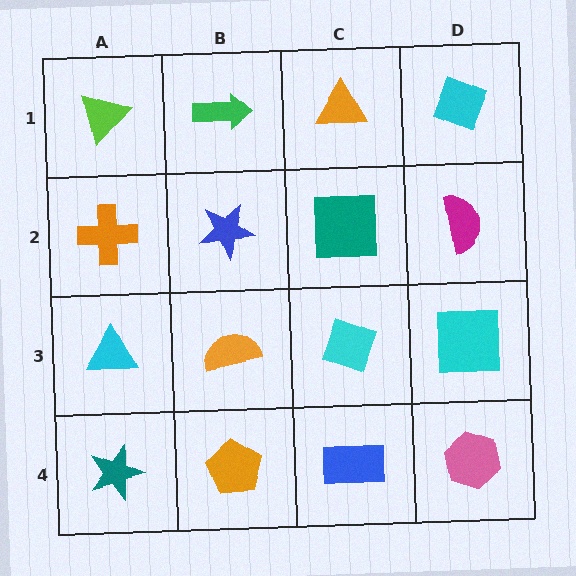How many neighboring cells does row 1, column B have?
3.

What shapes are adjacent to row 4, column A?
A cyan triangle (row 3, column A), an orange pentagon (row 4, column B).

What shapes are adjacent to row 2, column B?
A green arrow (row 1, column B), an orange semicircle (row 3, column B), an orange cross (row 2, column A), a teal square (row 2, column C).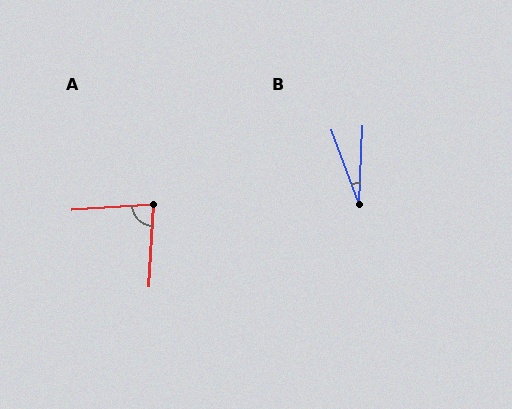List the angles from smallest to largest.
B (23°), A (83°).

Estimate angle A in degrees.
Approximately 83 degrees.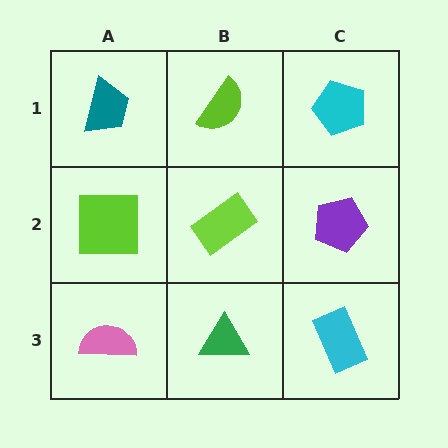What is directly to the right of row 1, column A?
A lime semicircle.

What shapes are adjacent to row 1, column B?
A lime rectangle (row 2, column B), a teal trapezoid (row 1, column A), a cyan pentagon (row 1, column C).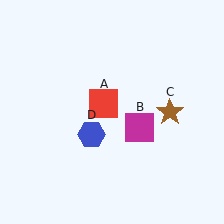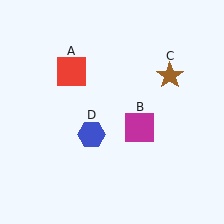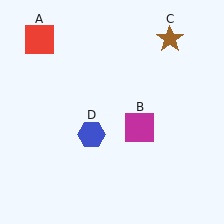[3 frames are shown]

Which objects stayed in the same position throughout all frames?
Magenta square (object B) and blue hexagon (object D) remained stationary.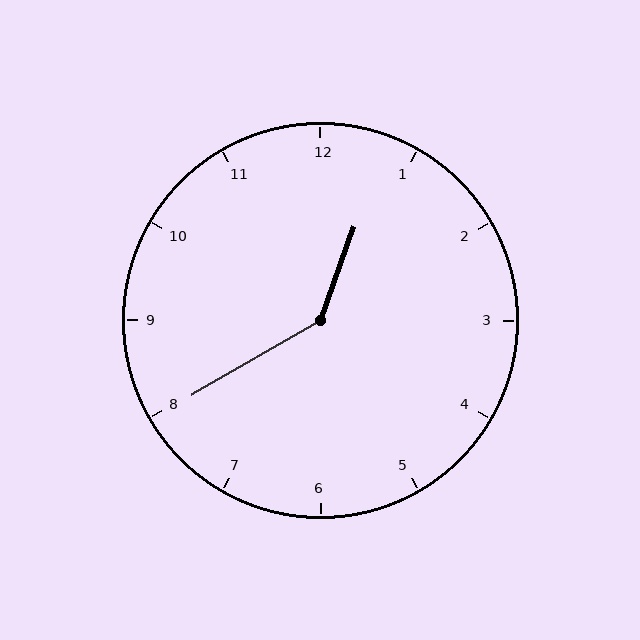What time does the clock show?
12:40.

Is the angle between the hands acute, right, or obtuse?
It is obtuse.